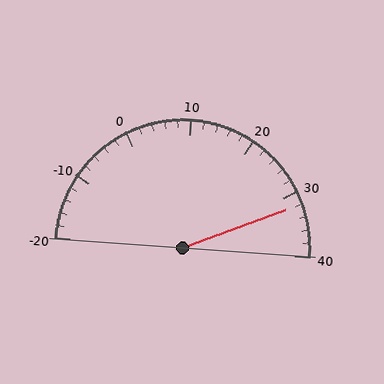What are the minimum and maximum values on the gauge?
The gauge ranges from -20 to 40.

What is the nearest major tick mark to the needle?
The nearest major tick mark is 30.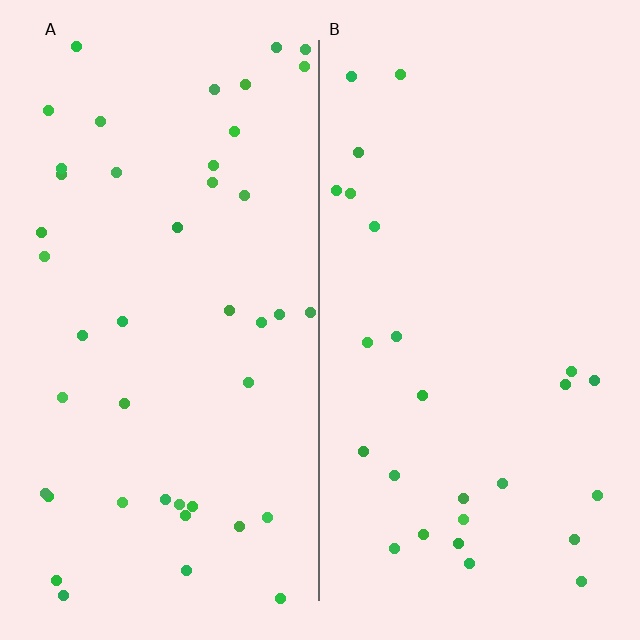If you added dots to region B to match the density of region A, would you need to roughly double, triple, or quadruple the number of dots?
Approximately double.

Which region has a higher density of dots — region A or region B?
A (the left).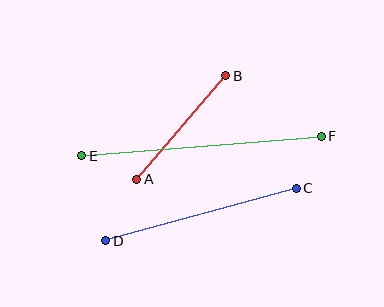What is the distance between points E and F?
The distance is approximately 240 pixels.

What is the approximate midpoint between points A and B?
The midpoint is at approximately (181, 128) pixels.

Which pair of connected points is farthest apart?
Points E and F are farthest apart.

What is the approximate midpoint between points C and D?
The midpoint is at approximately (201, 215) pixels.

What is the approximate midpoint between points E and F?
The midpoint is at approximately (202, 146) pixels.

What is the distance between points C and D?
The distance is approximately 198 pixels.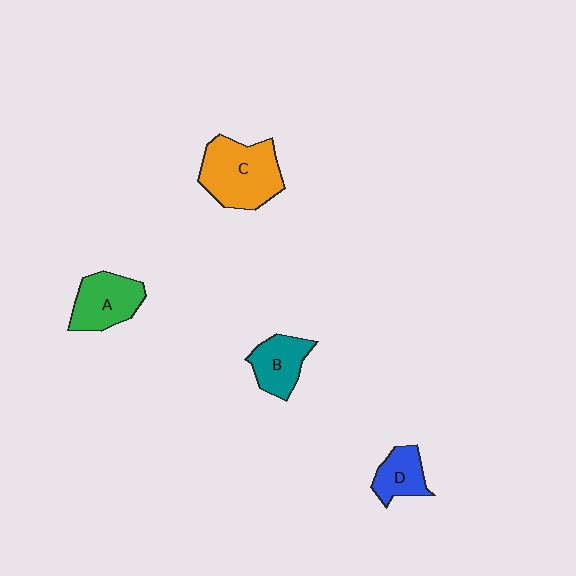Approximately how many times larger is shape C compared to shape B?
Approximately 1.7 times.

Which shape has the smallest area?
Shape D (blue).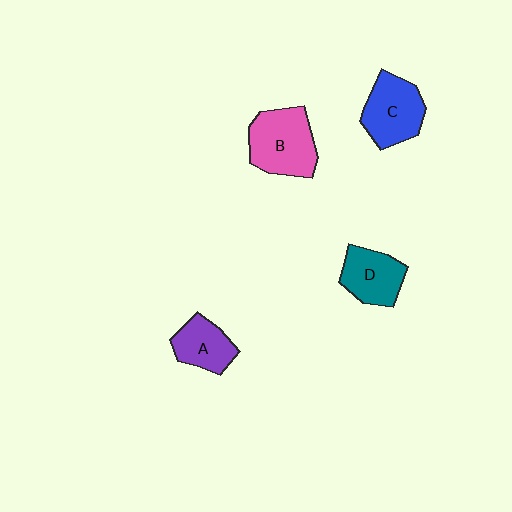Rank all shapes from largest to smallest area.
From largest to smallest: B (pink), C (blue), D (teal), A (purple).